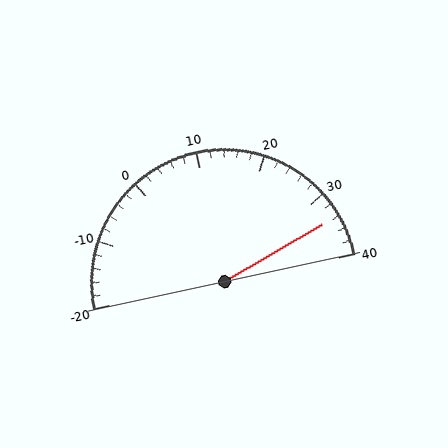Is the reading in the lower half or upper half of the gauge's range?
The reading is in the upper half of the range (-20 to 40).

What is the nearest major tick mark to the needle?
The nearest major tick mark is 30.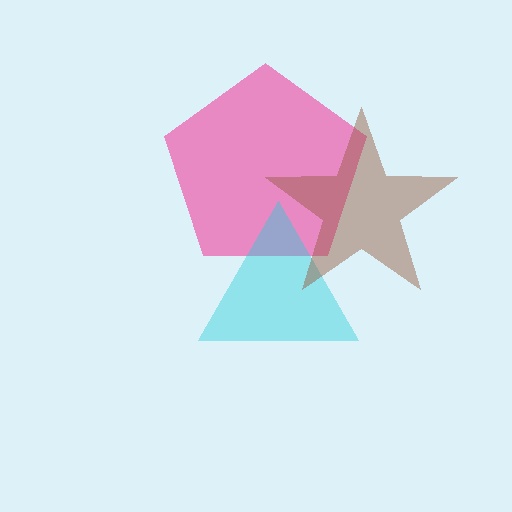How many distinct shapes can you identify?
There are 3 distinct shapes: a pink pentagon, a cyan triangle, a brown star.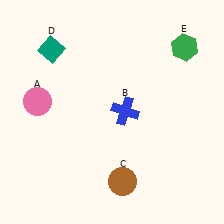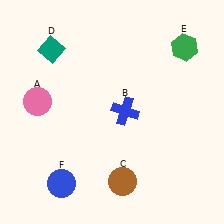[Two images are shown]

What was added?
A blue circle (F) was added in Image 2.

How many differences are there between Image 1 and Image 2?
There is 1 difference between the two images.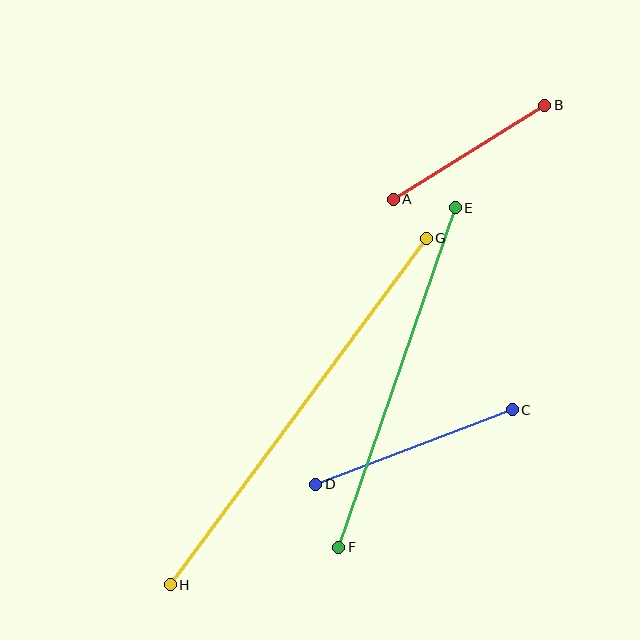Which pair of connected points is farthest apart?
Points G and H are farthest apart.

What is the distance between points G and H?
The distance is approximately 431 pixels.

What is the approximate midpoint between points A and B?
The midpoint is at approximately (469, 152) pixels.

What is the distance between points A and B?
The distance is approximately 178 pixels.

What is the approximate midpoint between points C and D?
The midpoint is at approximately (414, 447) pixels.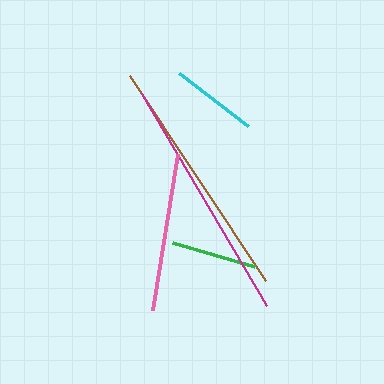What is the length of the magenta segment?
The magenta segment is approximately 246 pixels long.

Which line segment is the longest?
The brown line is the longest at approximately 246 pixels.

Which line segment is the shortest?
The green line is the shortest at approximately 85 pixels.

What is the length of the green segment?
The green segment is approximately 85 pixels long.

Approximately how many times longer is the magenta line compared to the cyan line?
The magenta line is approximately 2.8 times the length of the cyan line.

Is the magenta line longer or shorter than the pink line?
The magenta line is longer than the pink line.